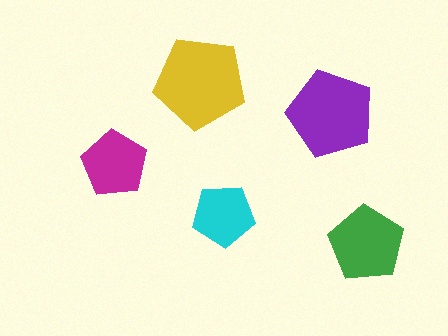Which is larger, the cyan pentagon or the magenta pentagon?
The magenta one.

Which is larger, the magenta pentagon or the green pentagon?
The green one.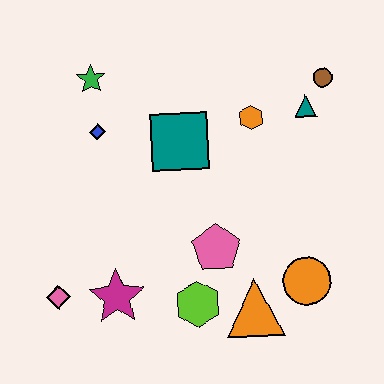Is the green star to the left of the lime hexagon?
Yes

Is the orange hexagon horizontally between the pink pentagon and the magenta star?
No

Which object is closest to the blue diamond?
The green star is closest to the blue diamond.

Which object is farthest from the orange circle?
The green star is farthest from the orange circle.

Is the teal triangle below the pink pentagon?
No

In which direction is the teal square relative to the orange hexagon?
The teal square is to the left of the orange hexagon.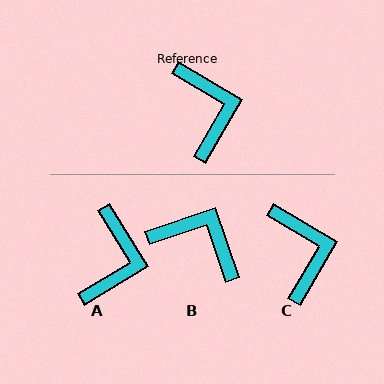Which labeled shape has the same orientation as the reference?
C.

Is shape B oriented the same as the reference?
No, it is off by about 49 degrees.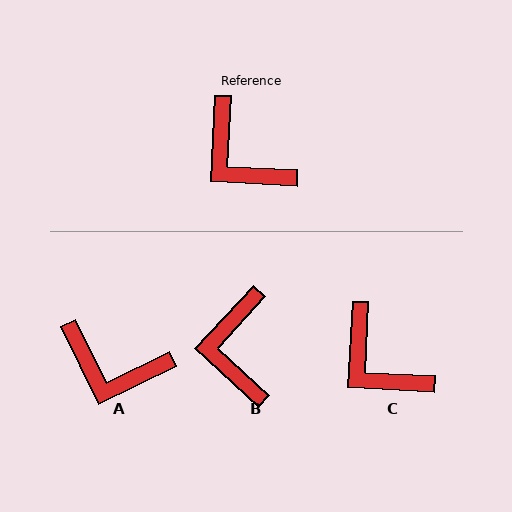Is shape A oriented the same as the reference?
No, it is off by about 29 degrees.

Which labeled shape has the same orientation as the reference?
C.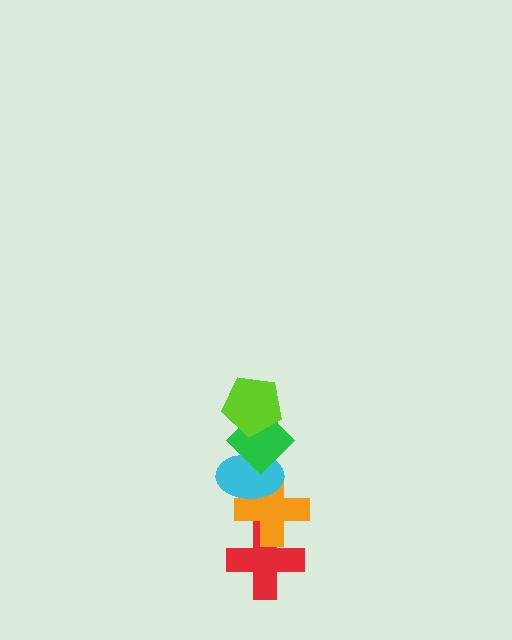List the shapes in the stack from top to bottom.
From top to bottom: the lime pentagon, the green diamond, the cyan ellipse, the orange cross, the red cross.